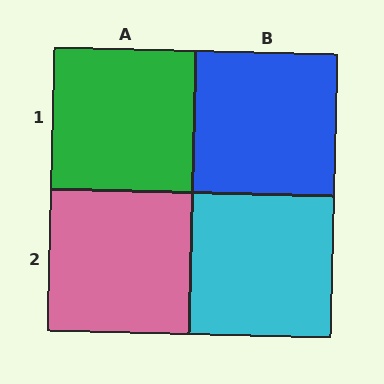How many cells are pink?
1 cell is pink.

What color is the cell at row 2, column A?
Pink.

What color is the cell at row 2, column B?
Cyan.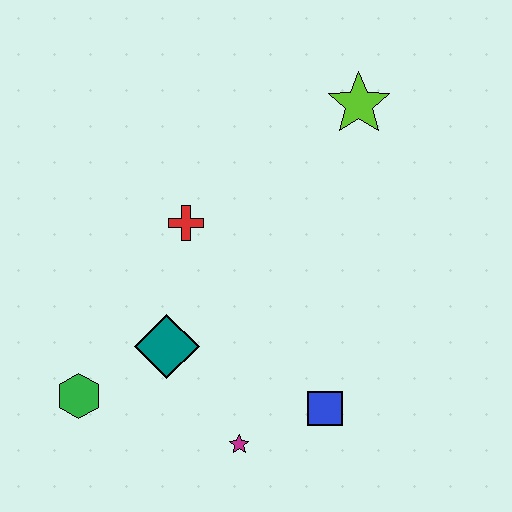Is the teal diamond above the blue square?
Yes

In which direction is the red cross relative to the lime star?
The red cross is to the left of the lime star.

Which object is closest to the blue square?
The magenta star is closest to the blue square.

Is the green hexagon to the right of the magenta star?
No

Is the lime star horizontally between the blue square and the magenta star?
No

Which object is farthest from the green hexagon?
The lime star is farthest from the green hexagon.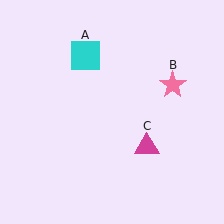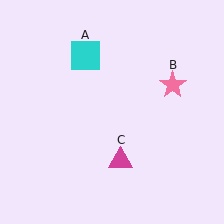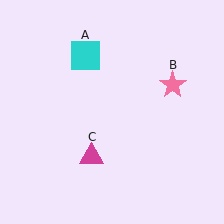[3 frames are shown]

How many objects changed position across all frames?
1 object changed position: magenta triangle (object C).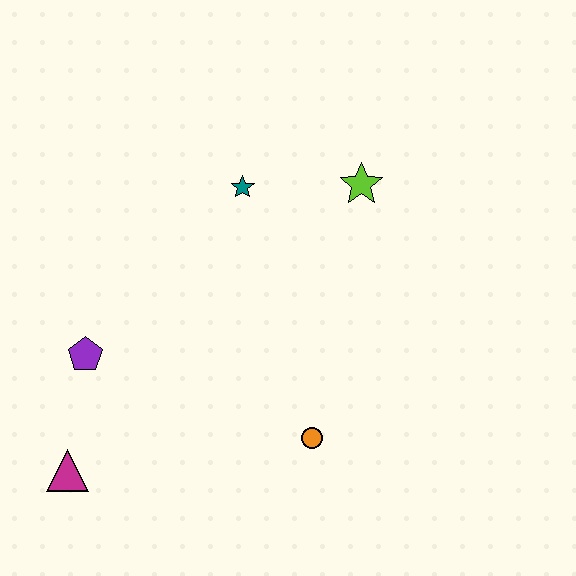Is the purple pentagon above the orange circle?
Yes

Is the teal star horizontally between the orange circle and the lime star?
No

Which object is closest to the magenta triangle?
The purple pentagon is closest to the magenta triangle.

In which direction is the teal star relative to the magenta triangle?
The teal star is above the magenta triangle.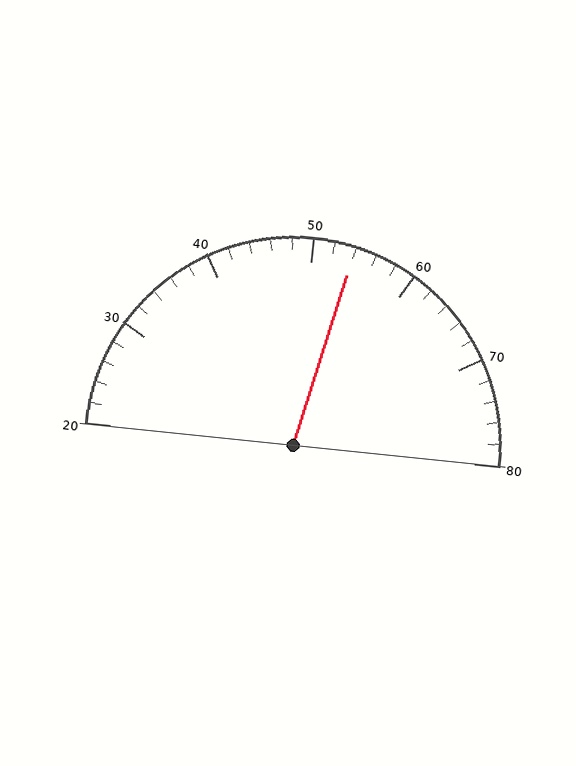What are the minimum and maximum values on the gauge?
The gauge ranges from 20 to 80.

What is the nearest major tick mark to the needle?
The nearest major tick mark is 50.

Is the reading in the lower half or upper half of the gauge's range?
The reading is in the upper half of the range (20 to 80).